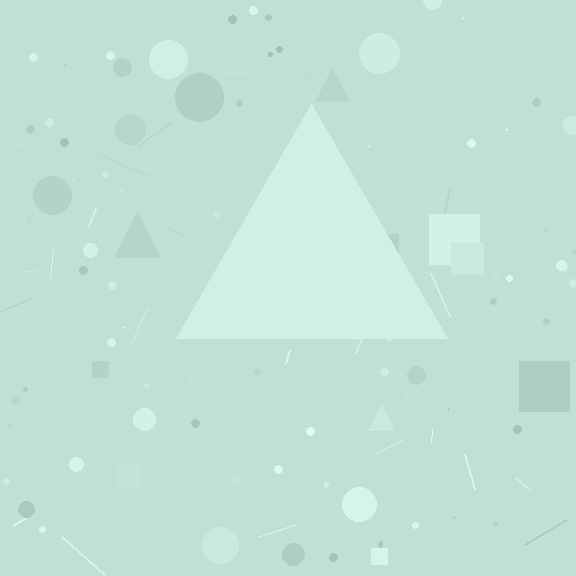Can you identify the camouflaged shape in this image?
The camouflaged shape is a triangle.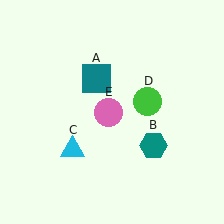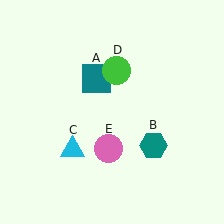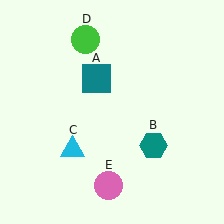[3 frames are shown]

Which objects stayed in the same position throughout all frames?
Teal square (object A) and teal hexagon (object B) and cyan triangle (object C) remained stationary.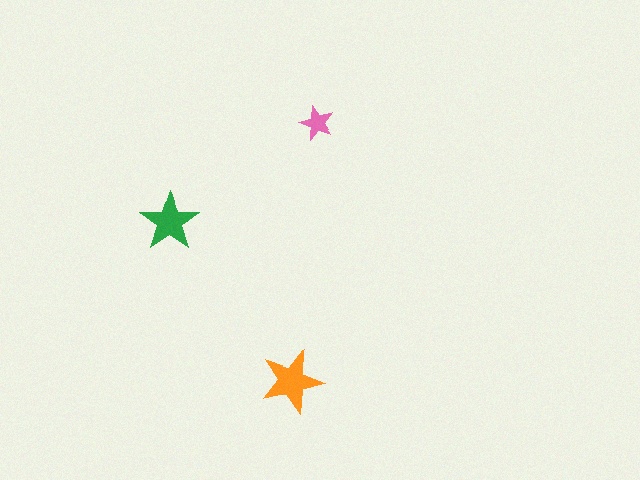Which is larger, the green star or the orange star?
The orange one.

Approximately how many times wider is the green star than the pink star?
About 1.5 times wider.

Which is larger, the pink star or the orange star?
The orange one.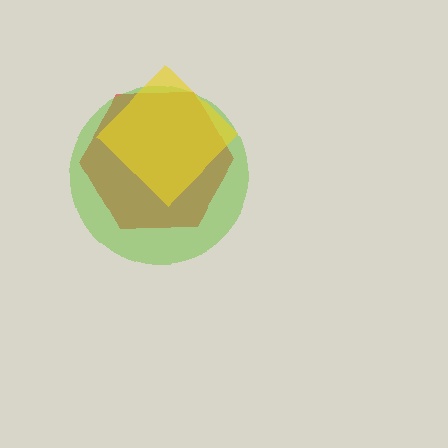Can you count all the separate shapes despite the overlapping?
Yes, there are 3 separate shapes.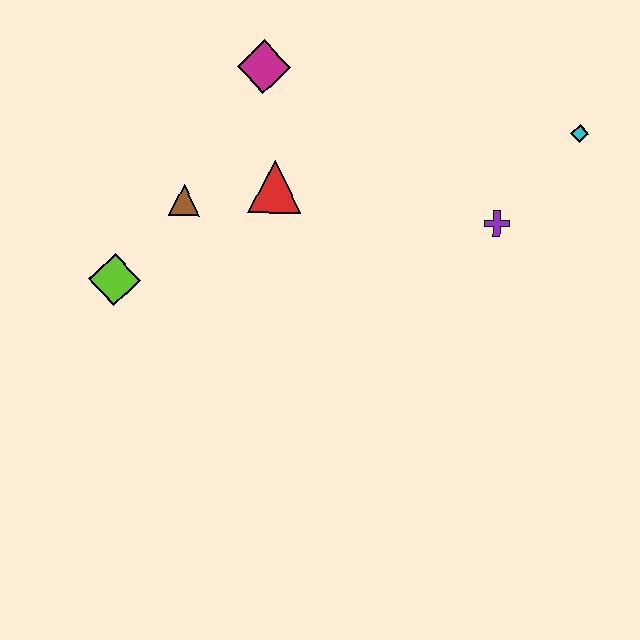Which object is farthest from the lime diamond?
The cyan diamond is farthest from the lime diamond.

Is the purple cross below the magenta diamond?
Yes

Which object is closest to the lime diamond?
The brown triangle is closest to the lime diamond.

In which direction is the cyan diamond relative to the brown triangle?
The cyan diamond is to the right of the brown triangle.